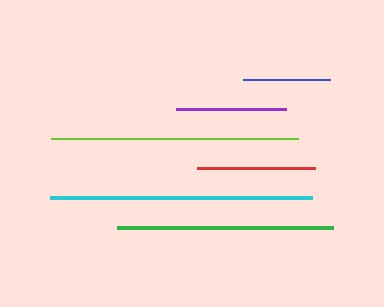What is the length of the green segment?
The green segment is approximately 216 pixels long.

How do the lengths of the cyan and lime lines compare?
The cyan and lime lines are approximately the same length.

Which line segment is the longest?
The cyan line is the longest at approximately 262 pixels.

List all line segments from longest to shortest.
From longest to shortest: cyan, lime, green, red, purple, blue.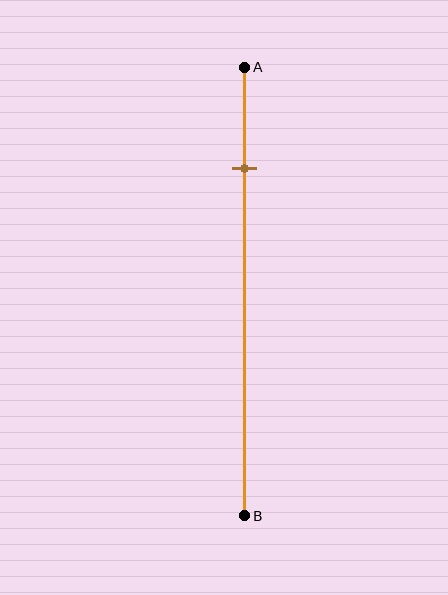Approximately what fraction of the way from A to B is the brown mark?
The brown mark is approximately 25% of the way from A to B.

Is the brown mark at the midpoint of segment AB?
No, the mark is at about 25% from A, not at the 50% midpoint.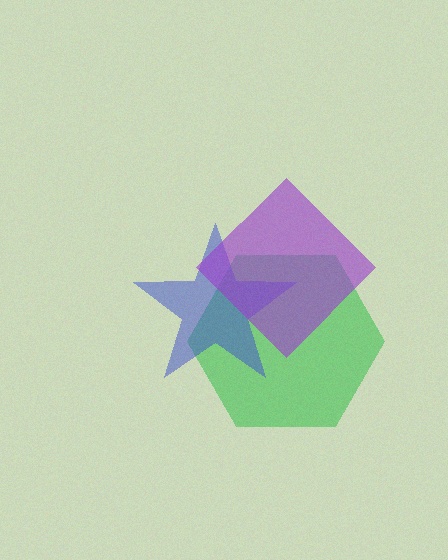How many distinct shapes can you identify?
There are 3 distinct shapes: a green hexagon, a blue star, a purple diamond.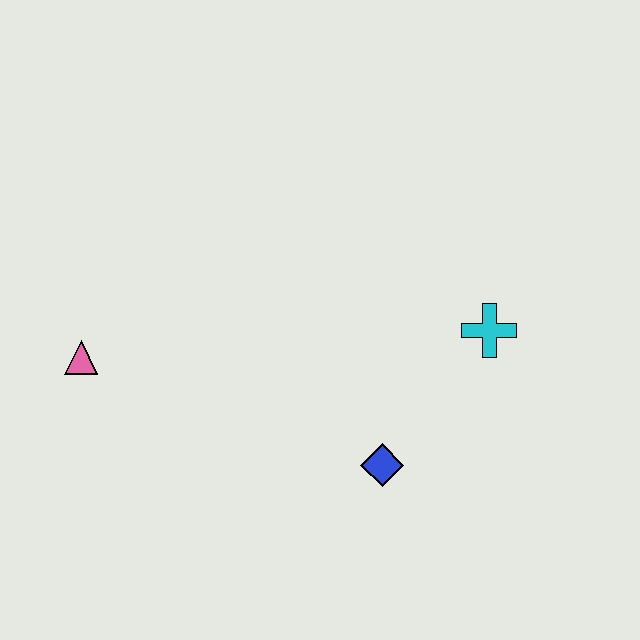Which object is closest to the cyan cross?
The blue diamond is closest to the cyan cross.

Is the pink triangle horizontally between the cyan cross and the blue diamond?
No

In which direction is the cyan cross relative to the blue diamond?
The cyan cross is above the blue diamond.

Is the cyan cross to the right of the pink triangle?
Yes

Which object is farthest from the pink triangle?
The cyan cross is farthest from the pink triangle.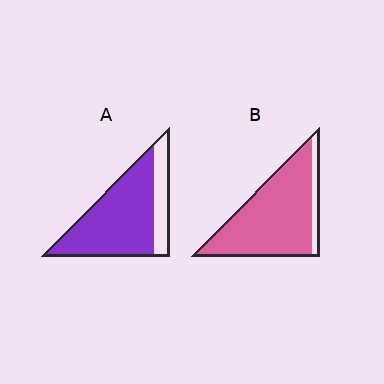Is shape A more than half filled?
Yes.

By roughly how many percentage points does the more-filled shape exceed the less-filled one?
By roughly 10 percentage points (B over A).